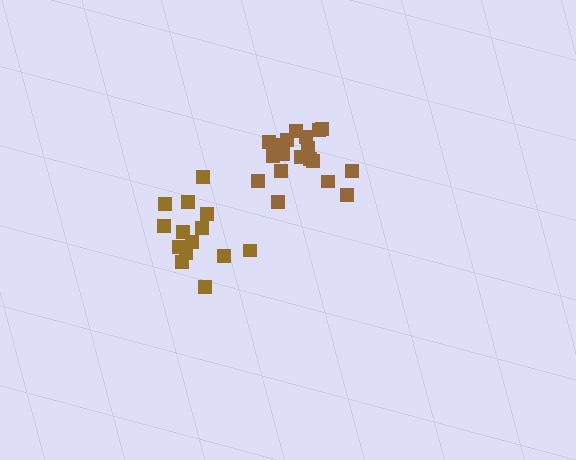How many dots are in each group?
Group 1: 19 dots, Group 2: 14 dots (33 total).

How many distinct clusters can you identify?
There are 2 distinct clusters.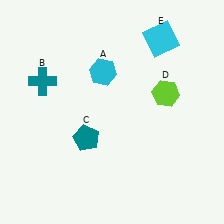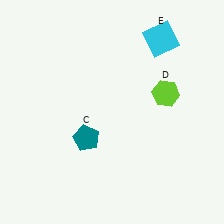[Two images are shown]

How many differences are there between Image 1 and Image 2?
There are 2 differences between the two images.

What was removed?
The cyan hexagon (A), the teal cross (B) were removed in Image 2.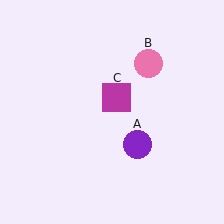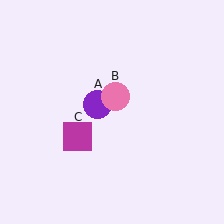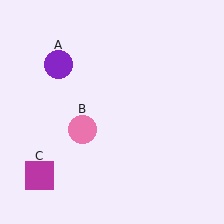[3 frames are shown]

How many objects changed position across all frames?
3 objects changed position: purple circle (object A), pink circle (object B), magenta square (object C).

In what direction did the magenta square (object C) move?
The magenta square (object C) moved down and to the left.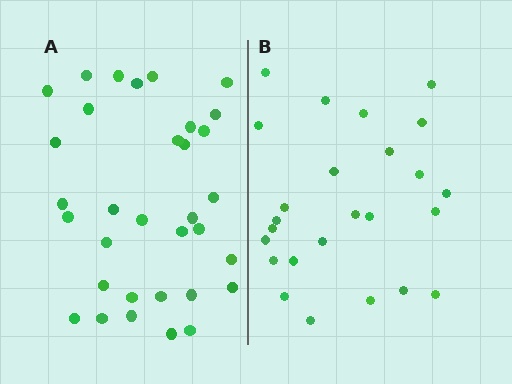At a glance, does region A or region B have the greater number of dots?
Region A (the left region) has more dots.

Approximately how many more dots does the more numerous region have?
Region A has roughly 8 or so more dots than region B.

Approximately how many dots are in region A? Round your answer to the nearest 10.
About 30 dots. (The exact count is 33, which rounds to 30.)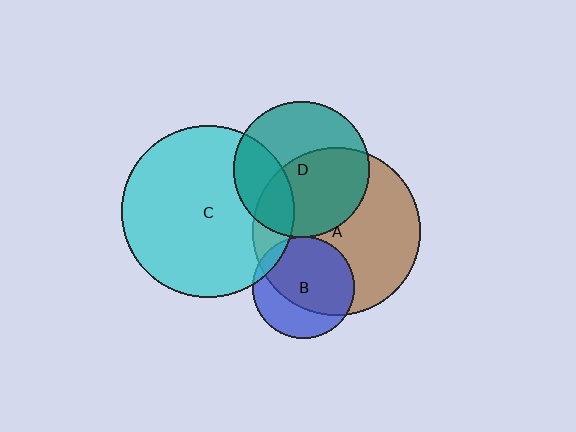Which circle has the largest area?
Circle C (cyan).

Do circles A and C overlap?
Yes.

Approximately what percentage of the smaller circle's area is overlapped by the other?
Approximately 15%.